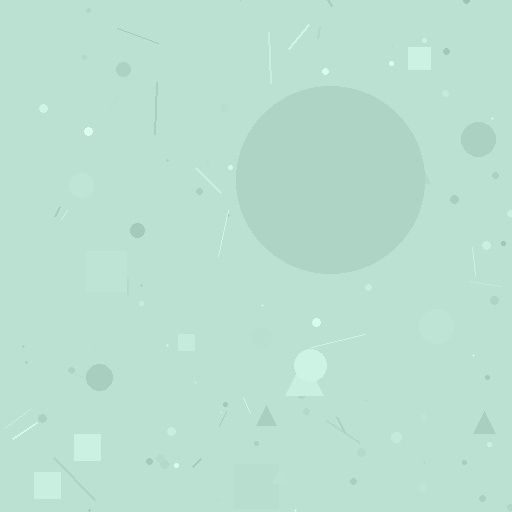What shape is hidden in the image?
A circle is hidden in the image.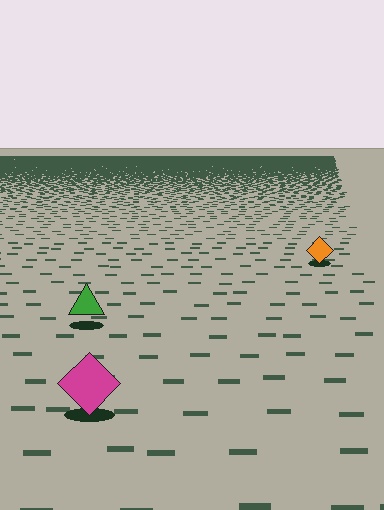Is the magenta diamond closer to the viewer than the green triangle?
Yes. The magenta diamond is closer — you can tell from the texture gradient: the ground texture is coarser near it.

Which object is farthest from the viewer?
The orange diamond is farthest from the viewer. It appears smaller and the ground texture around it is denser.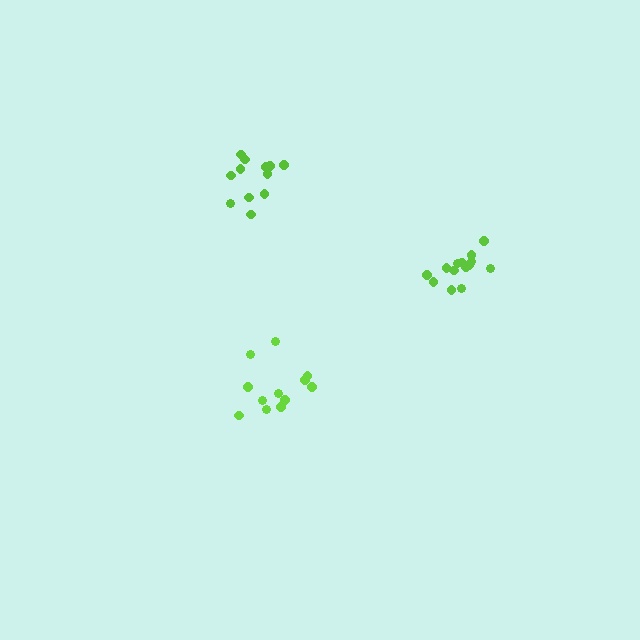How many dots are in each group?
Group 1: 12 dots, Group 2: 14 dots, Group 3: 12 dots (38 total).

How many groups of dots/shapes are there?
There are 3 groups.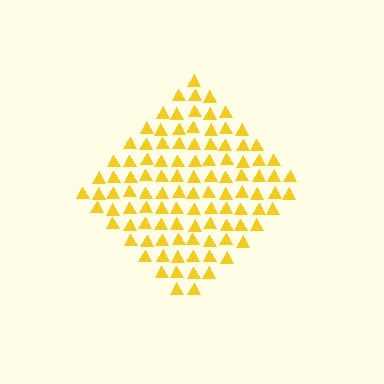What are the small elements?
The small elements are triangles.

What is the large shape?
The large shape is a diamond.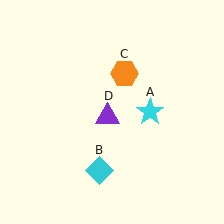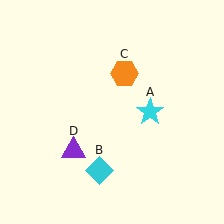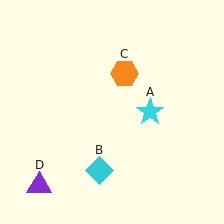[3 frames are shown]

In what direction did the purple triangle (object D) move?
The purple triangle (object D) moved down and to the left.